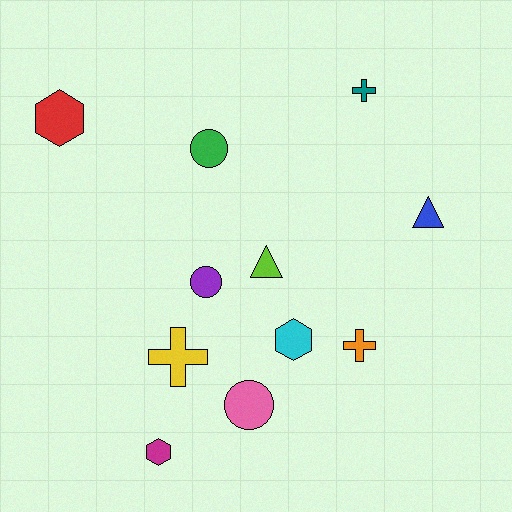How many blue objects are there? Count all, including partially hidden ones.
There is 1 blue object.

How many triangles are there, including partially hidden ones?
There are 2 triangles.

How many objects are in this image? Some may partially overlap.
There are 11 objects.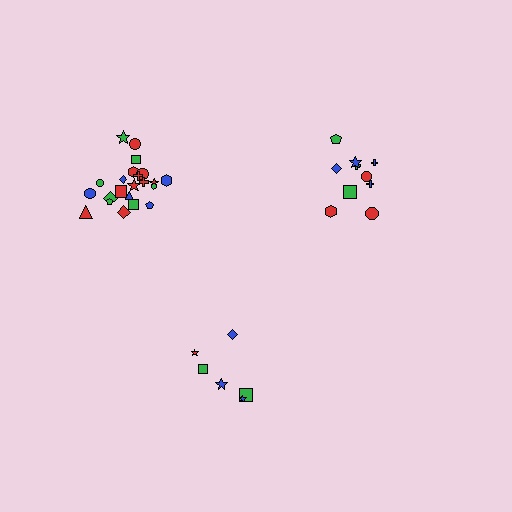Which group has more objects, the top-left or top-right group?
The top-left group.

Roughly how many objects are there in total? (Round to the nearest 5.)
Roughly 40 objects in total.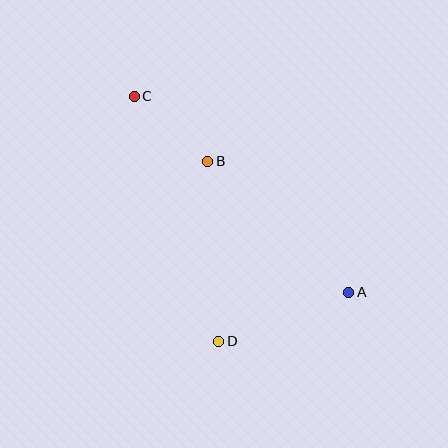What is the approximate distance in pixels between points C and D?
The distance between C and D is approximately 259 pixels.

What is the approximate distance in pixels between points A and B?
The distance between A and B is approximately 193 pixels.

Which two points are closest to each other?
Points B and C are closest to each other.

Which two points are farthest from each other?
Points A and C are farthest from each other.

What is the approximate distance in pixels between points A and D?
The distance between A and D is approximately 139 pixels.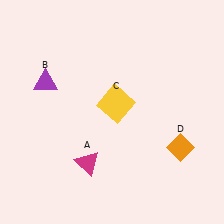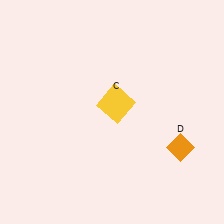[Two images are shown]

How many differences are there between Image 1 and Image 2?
There are 2 differences between the two images.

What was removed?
The purple triangle (B), the magenta triangle (A) were removed in Image 2.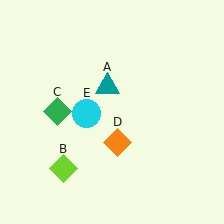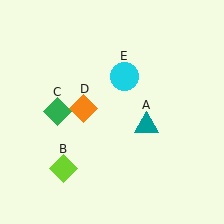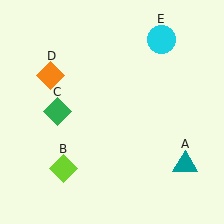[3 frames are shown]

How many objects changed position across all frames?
3 objects changed position: teal triangle (object A), orange diamond (object D), cyan circle (object E).